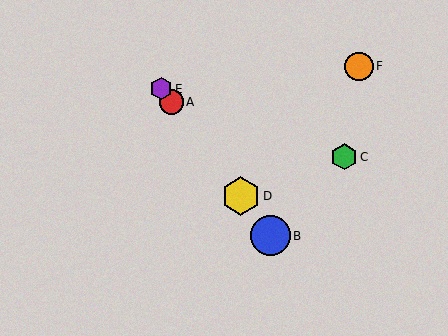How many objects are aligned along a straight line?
4 objects (A, B, D, E) are aligned along a straight line.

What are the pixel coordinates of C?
Object C is at (344, 157).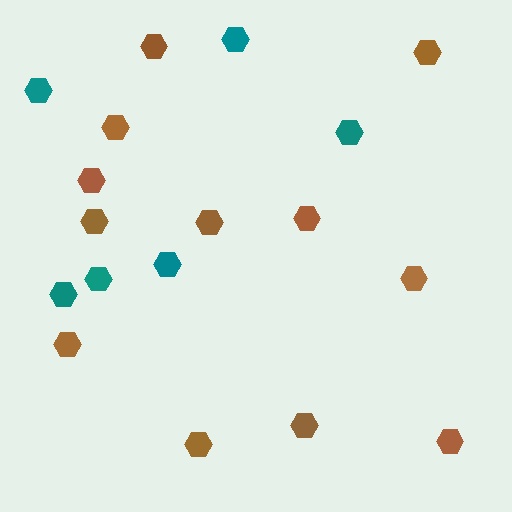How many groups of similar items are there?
There are 2 groups: one group of brown hexagons (12) and one group of teal hexagons (6).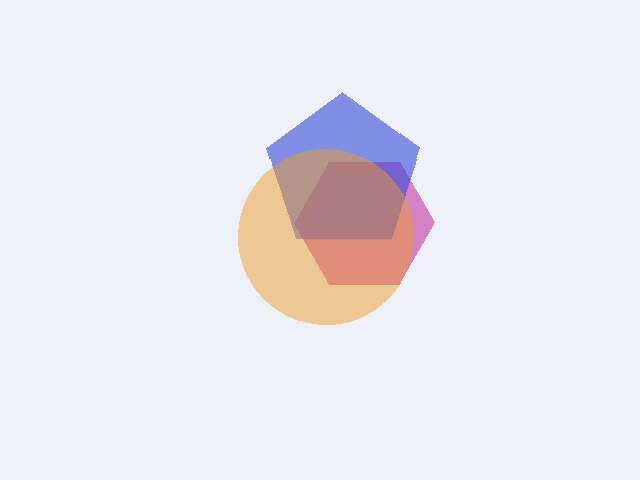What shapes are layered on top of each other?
The layered shapes are: a magenta hexagon, a blue pentagon, an orange circle.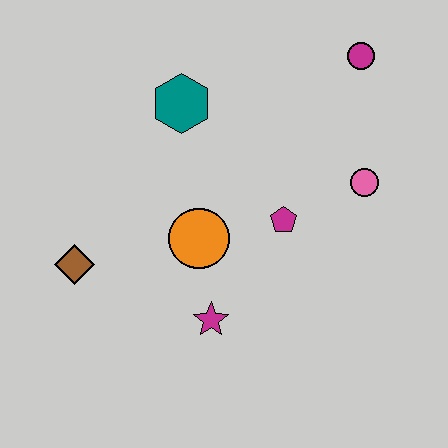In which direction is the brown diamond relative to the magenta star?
The brown diamond is to the left of the magenta star.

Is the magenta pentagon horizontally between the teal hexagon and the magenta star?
No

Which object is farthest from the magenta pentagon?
The brown diamond is farthest from the magenta pentagon.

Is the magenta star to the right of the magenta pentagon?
No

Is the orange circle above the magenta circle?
No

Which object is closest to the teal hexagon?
The orange circle is closest to the teal hexagon.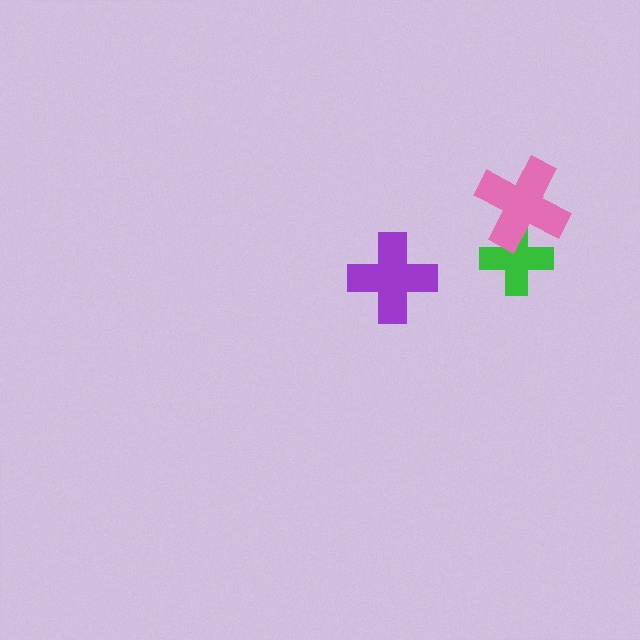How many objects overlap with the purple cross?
0 objects overlap with the purple cross.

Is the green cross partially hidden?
Yes, it is partially covered by another shape.